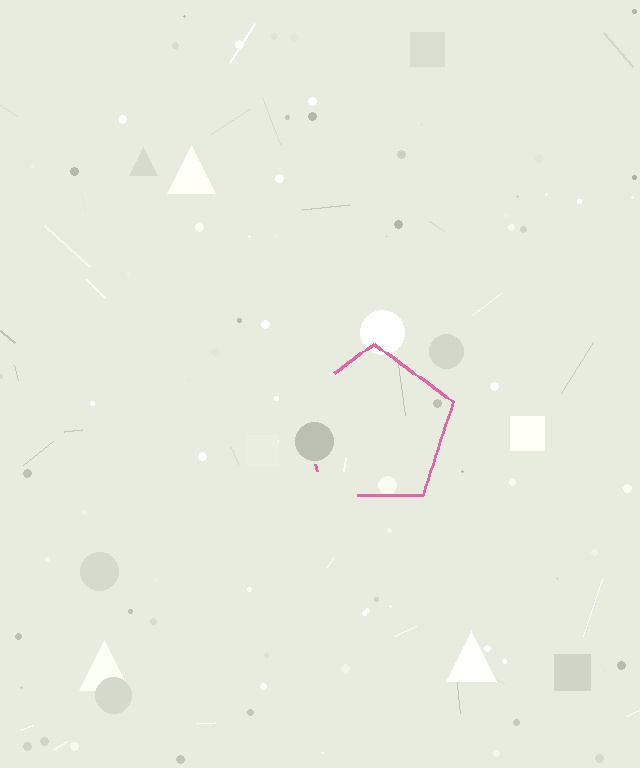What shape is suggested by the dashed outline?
The dashed outline suggests a pentagon.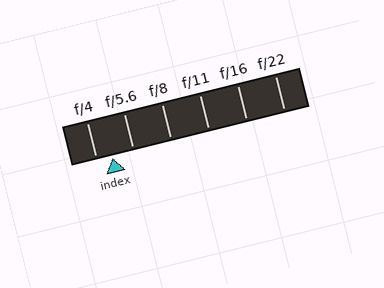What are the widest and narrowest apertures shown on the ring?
The widest aperture shown is f/4 and the narrowest is f/22.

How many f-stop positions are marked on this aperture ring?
There are 6 f-stop positions marked.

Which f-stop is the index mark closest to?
The index mark is closest to f/4.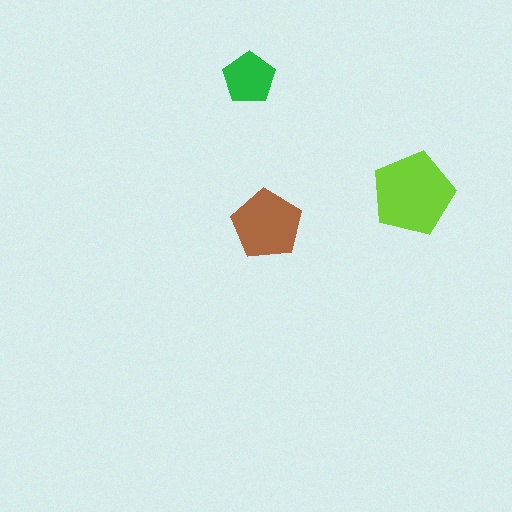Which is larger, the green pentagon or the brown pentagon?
The brown one.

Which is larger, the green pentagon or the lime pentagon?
The lime one.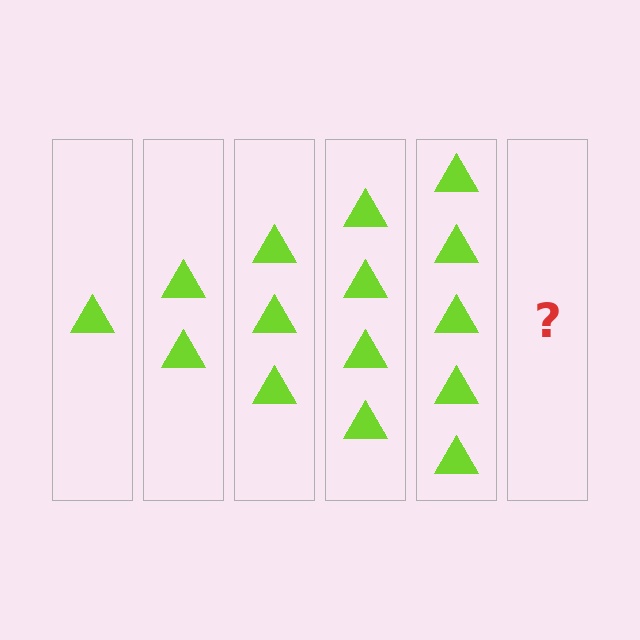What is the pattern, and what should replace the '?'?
The pattern is that each step adds one more triangle. The '?' should be 6 triangles.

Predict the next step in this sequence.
The next step is 6 triangles.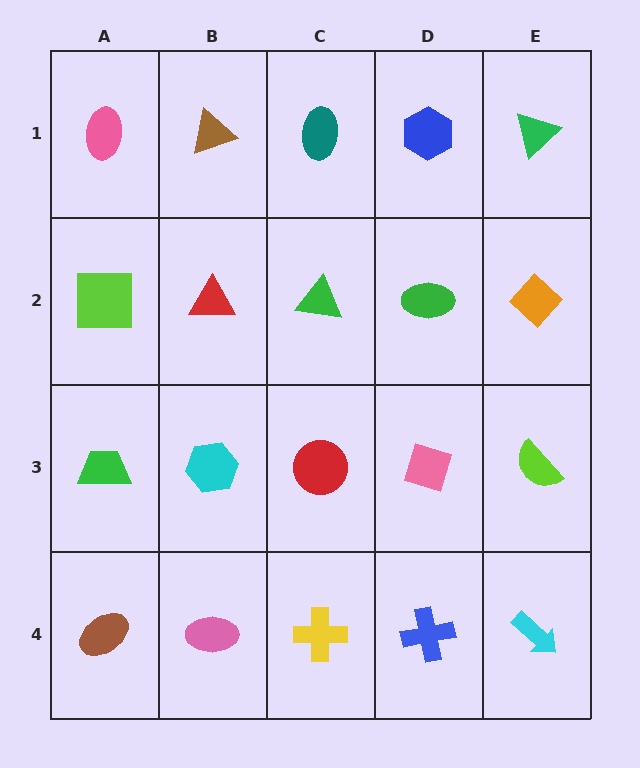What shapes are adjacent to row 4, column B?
A cyan hexagon (row 3, column B), a brown ellipse (row 4, column A), a yellow cross (row 4, column C).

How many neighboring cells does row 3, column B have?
4.